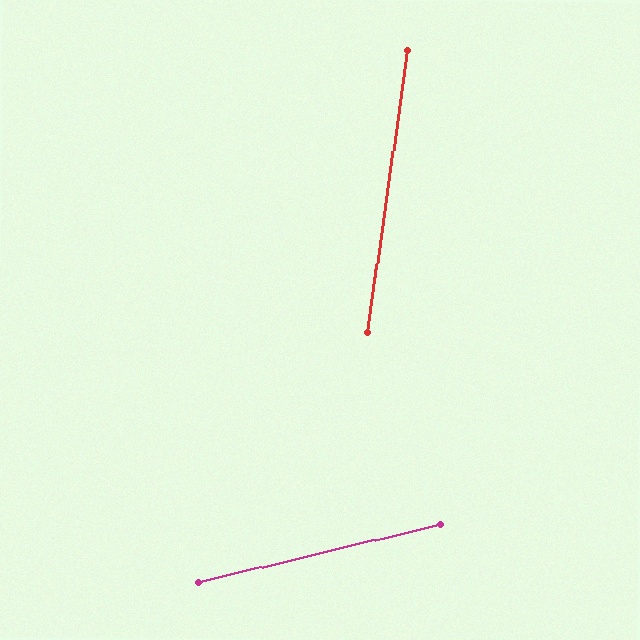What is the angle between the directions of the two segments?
Approximately 68 degrees.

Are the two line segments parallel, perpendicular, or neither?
Neither parallel nor perpendicular — they differ by about 68°.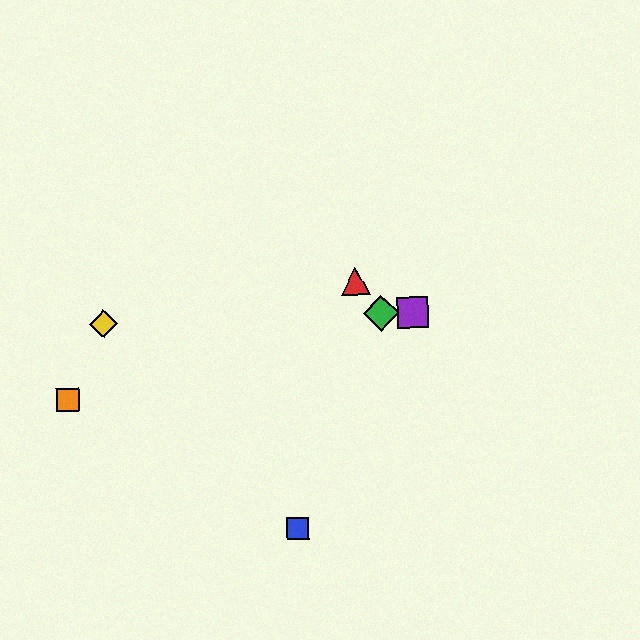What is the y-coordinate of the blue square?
The blue square is at y≈528.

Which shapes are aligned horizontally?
The green diamond, the yellow diamond, the purple square are aligned horizontally.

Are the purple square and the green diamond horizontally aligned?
Yes, both are at y≈312.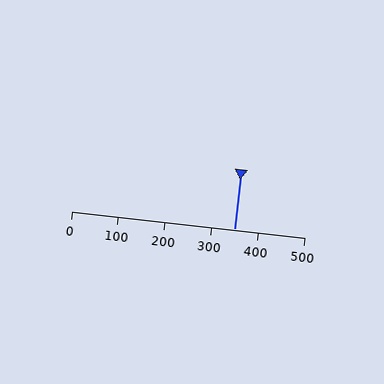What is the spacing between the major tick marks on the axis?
The major ticks are spaced 100 apart.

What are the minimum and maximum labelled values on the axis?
The axis runs from 0 to 500.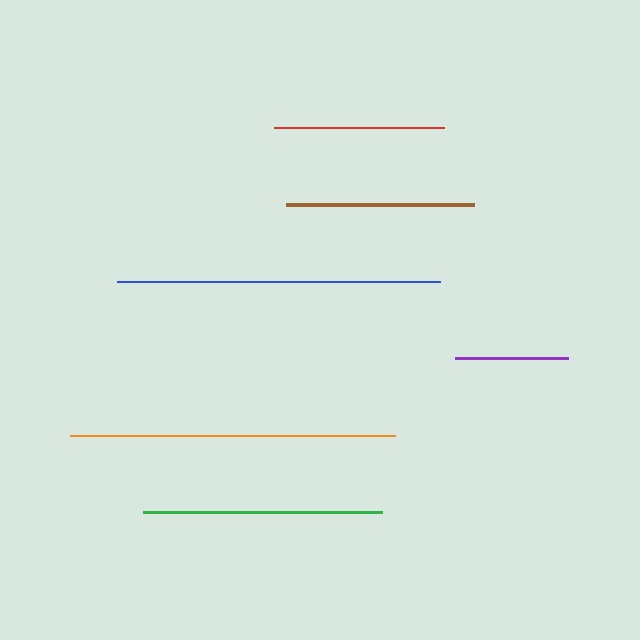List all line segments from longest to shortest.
From longest to shortest: orange, blue, green, brown, red, purple.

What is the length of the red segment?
The red segment is approximately 171 pixels long.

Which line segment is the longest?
The orange line is the longest at approximately 325 pixels.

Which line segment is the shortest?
The purple line is the shortest at approximately 113 pixels.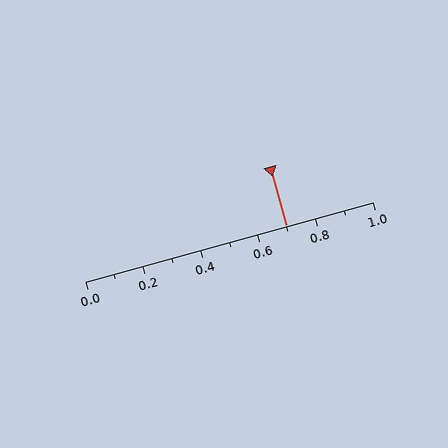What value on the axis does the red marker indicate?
The marker indicates approximately 0.7.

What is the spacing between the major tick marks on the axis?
The major ticks are spaced 0.2 apart.